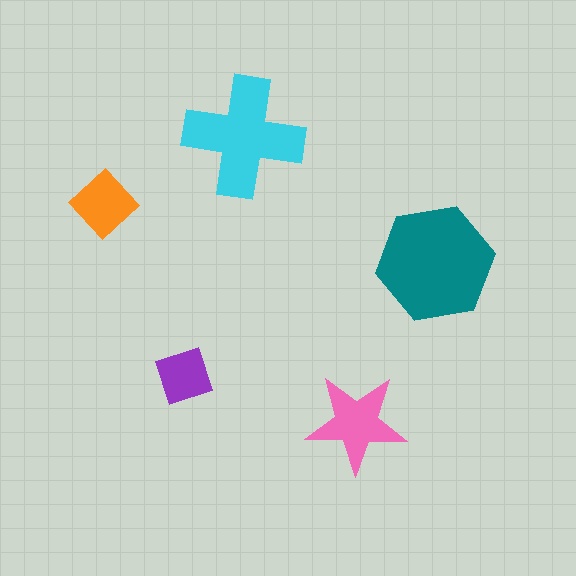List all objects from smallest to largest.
The purple diamond, the orange diamond, the pink star, the cyan cross, the teal hexagon.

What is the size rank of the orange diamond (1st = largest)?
4th.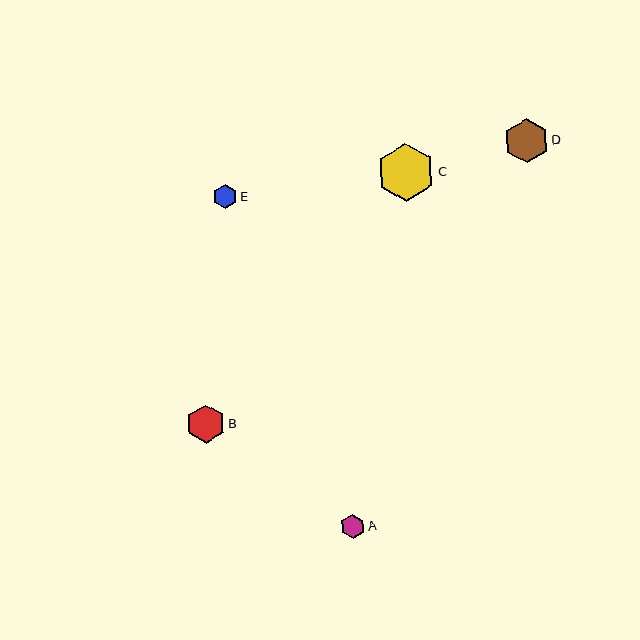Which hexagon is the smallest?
Hexagon A is the smallest with a size of approximately 24 pixels.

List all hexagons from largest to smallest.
From largest to smallest: C, D, B, E, A.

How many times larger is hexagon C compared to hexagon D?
Hexagon C is approximately 1.3 times the size of hexagon D.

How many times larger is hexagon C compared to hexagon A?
Hexagon C is approximately 2.4 times the size of hexagon A.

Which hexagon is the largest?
Hexagon C is the largest with a size of approximately 58 pixels.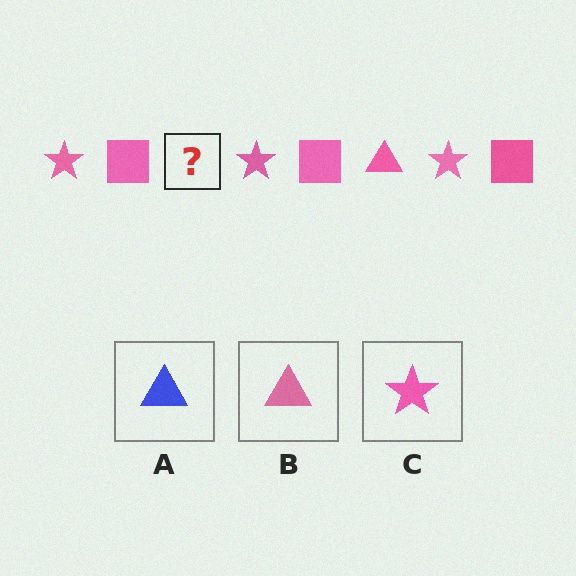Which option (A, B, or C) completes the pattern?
B.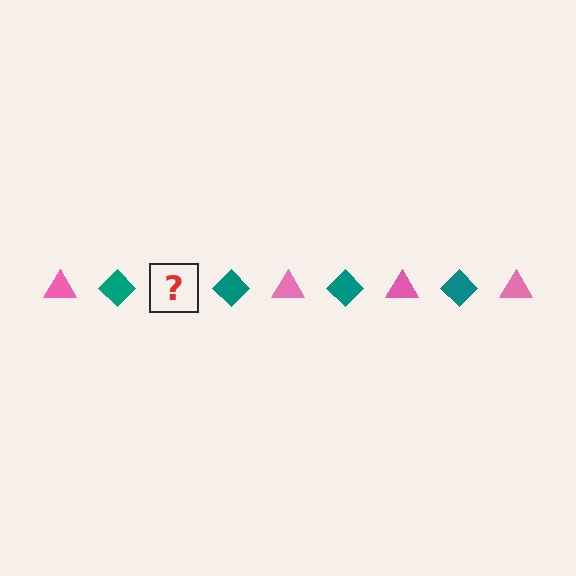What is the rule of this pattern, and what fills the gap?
The rule is that the pattern alternates between pink triangle and teal diamond. The gap should be filled with a pink triangle.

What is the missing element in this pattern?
The missing element is a pink triangle.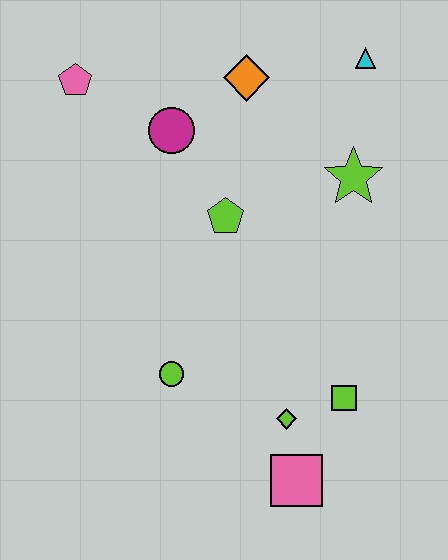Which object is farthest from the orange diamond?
The pink square is farthest from the orange diamond.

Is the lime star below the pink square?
No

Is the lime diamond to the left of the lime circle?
No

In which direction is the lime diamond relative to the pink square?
The lime diamond is above the pink square.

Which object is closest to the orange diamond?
The magenta circle is closest to the orange diamond.